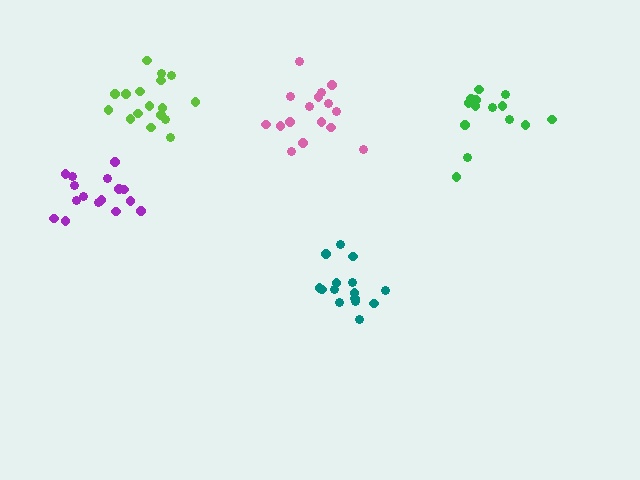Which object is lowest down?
The teal cluster is bottommost.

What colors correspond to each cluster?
The clusters are colored: teal, green, pink, lime, purple.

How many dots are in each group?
Group 1: 15 dots, Group 2: 14 dots, Group 3: 16 dots, Group 4: 17 dots, Group 5: 16 dots (78 total).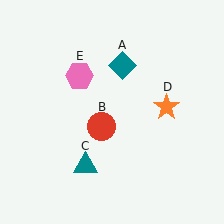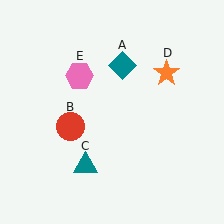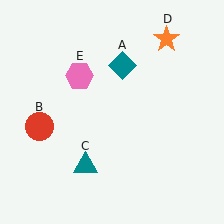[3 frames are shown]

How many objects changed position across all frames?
2 objects changed position: red circle (object B), orange star (object D).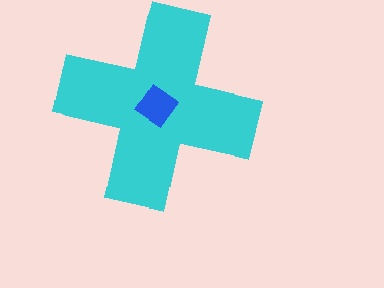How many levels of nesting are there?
2.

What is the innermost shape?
The blue diamond.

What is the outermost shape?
The cyan cross.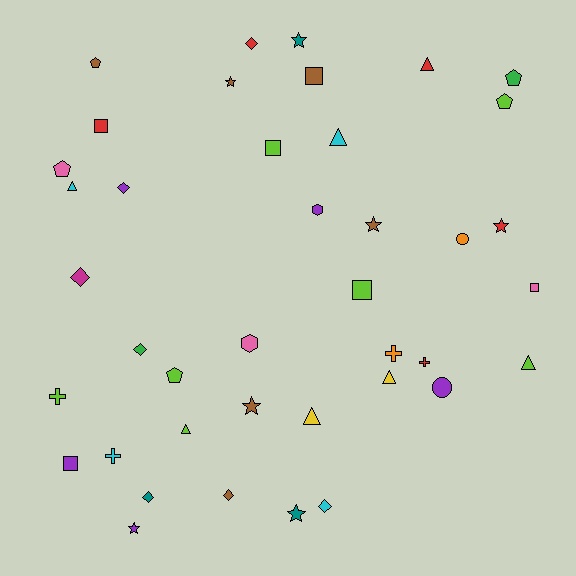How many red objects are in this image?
There are 5 red objects.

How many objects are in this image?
There are 40 objects.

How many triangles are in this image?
There are 7 triangles.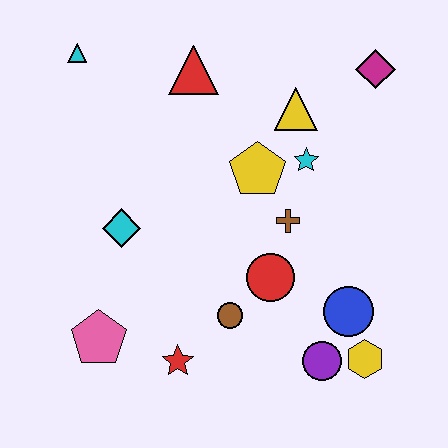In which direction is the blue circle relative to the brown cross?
The blue circle is below the brown cross.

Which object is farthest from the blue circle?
The cyan triangle is farthest from the blue circle.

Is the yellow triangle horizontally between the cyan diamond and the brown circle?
No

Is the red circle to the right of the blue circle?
No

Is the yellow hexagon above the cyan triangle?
No